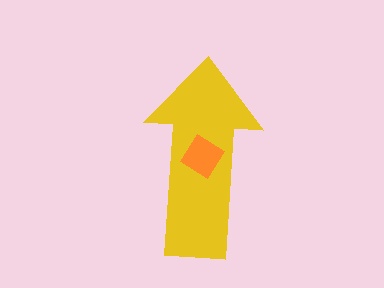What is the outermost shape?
The yellow arrow.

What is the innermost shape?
The orange diamond.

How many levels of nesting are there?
2.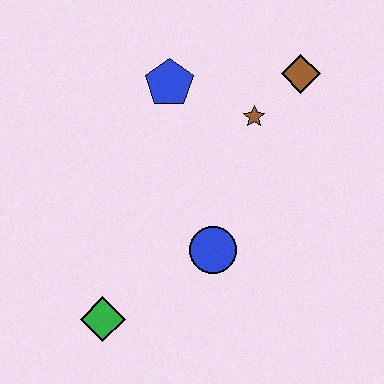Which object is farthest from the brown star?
The green diamond is farthest from the brown star.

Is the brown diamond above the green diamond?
Yes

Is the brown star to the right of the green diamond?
Yes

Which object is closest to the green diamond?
The blue circle is closest to the green diamond.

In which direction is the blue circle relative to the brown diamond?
The blue circle is below the brown diamond.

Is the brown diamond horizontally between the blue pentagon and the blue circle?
No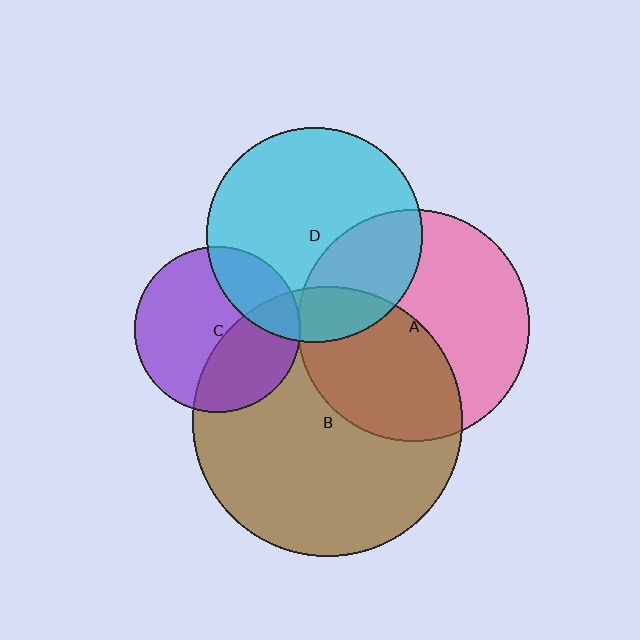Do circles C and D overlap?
Yes.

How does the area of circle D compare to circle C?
Approximately 1.7 times.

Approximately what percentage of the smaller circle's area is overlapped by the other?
Approximately 25%.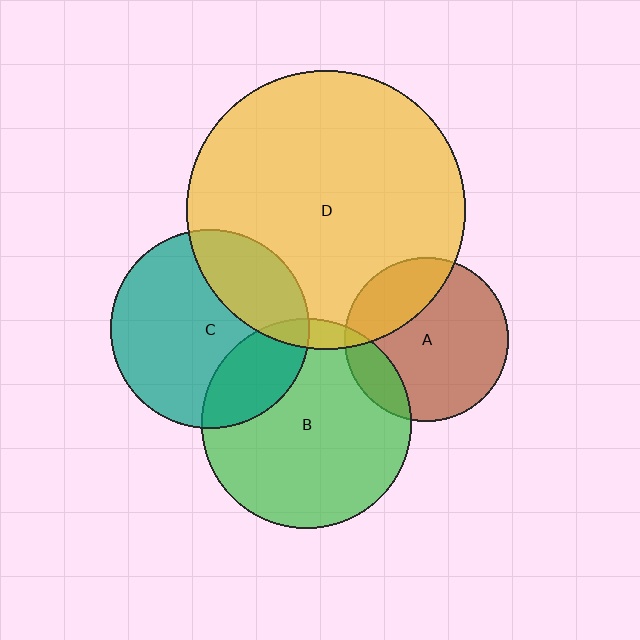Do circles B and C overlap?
Yes.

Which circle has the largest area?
Circle D (yellow).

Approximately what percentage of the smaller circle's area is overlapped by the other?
Approximately 25%.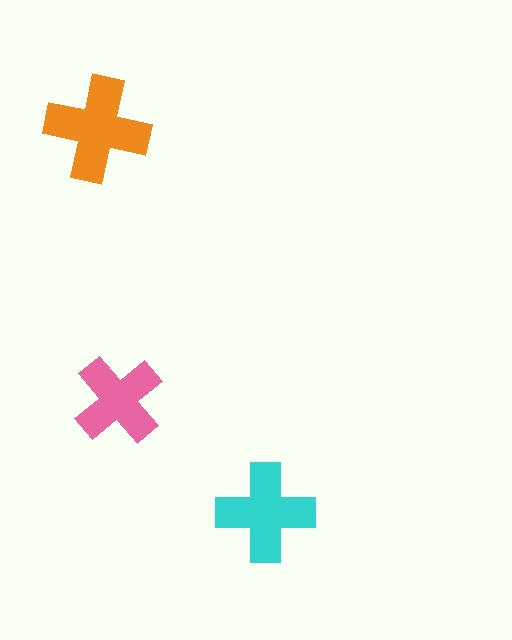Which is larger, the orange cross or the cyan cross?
The orange one.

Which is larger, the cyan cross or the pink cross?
The cyan one.